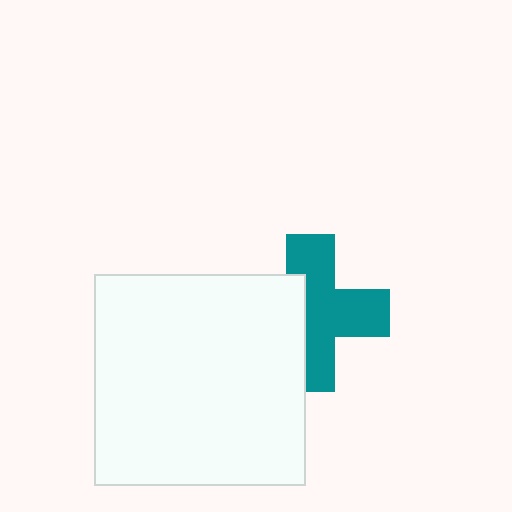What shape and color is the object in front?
The object in front is a white square.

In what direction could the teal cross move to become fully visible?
The teal cross could move right. That would shift it out from behind the white square entirely.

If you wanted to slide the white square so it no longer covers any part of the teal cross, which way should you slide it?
Slide it left — that is the most direct way to separate the two shapes.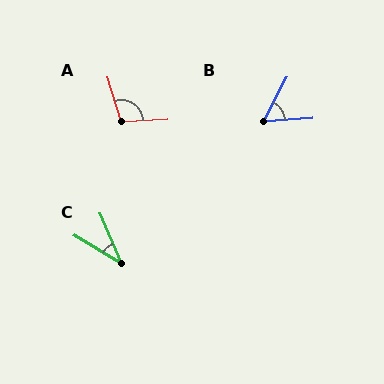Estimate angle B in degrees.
Approximately 58 degrees.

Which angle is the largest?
A, at approximately 104 degrees.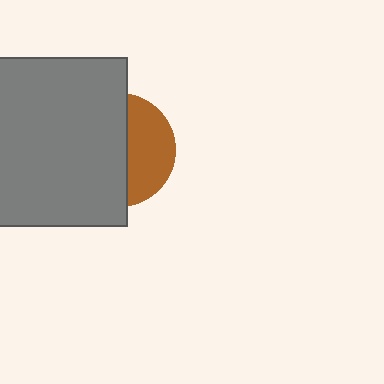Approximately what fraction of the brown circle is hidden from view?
Roughly 59% of the brown circle is hidden behind the gray square.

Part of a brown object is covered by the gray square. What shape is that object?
It is a circle.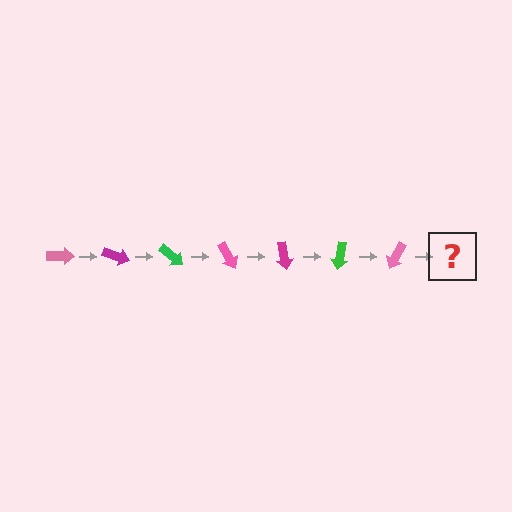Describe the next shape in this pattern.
It should be a magenta arrow, rotated 140 degrees from the start.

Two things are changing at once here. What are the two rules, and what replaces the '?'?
The two rules are that it rotates 20 degrees each step and the color cycles through pink, magenta, and green. The '?' should be a magenta arrow, rotated 140 degrees from the start.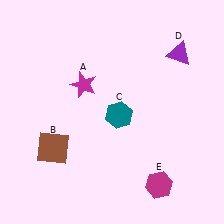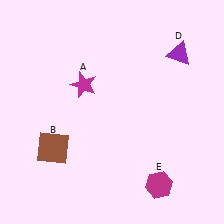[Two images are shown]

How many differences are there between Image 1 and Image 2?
There is 1 difference between the two images.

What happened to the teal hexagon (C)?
The teal hexagon (C) was removed in Image 2. It was in the bottom-right area of Image 1.